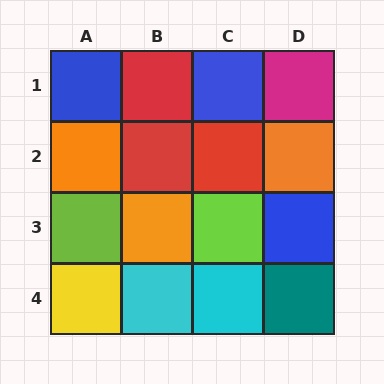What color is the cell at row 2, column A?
Orange.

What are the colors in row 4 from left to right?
Yellow, cyan, cyan, teal.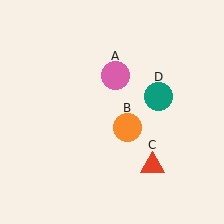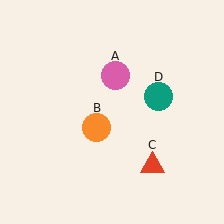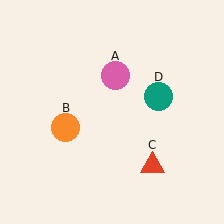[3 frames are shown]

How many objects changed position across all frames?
1 object changed position: orange circle (object B).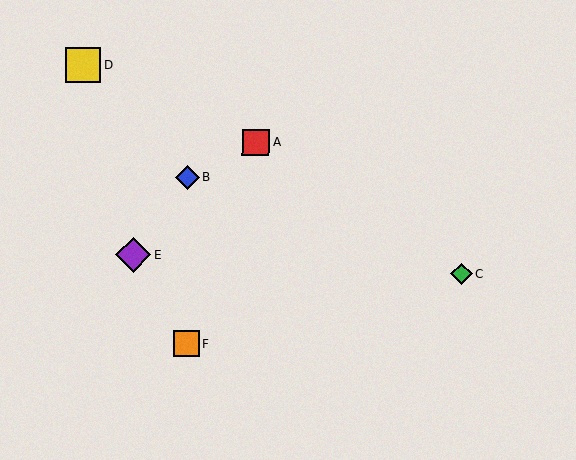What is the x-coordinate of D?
Object D is at x≈83.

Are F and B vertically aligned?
Yes, both are at x≈187.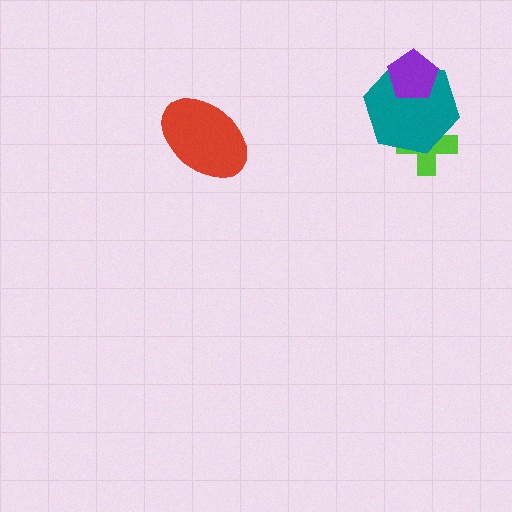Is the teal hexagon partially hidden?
Yes, it is partially covered by another shape.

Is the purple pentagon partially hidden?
No, no other shape covers it.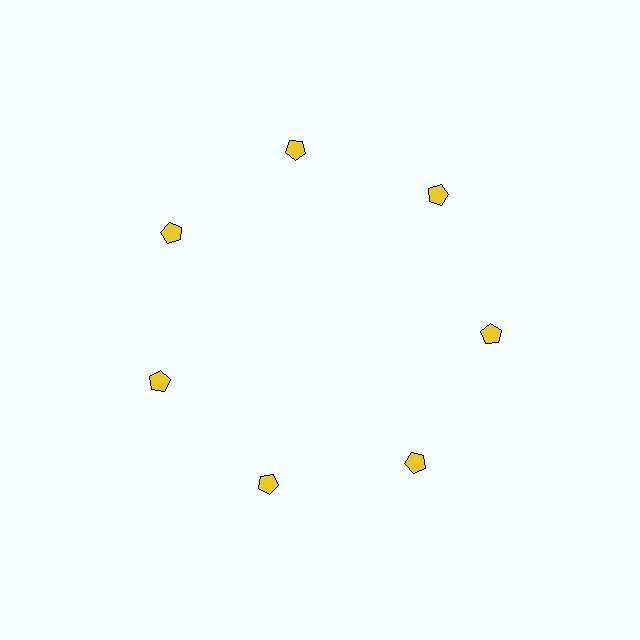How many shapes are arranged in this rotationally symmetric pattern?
There are 7 shapes, arranged in 7 groups of 1.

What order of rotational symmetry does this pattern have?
This pattern has 7-fold rotational symmetry.